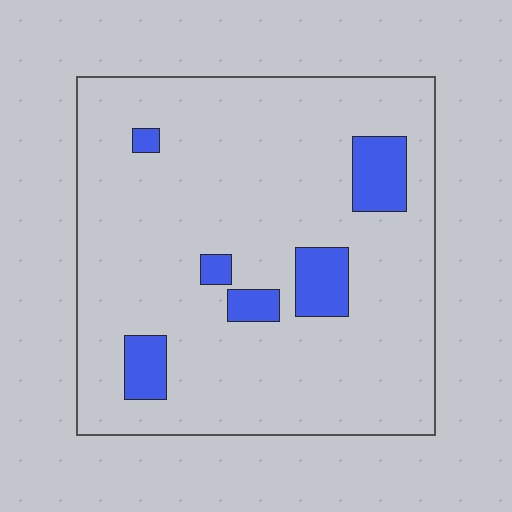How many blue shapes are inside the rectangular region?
6.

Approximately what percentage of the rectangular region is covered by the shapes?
Approximately 10%.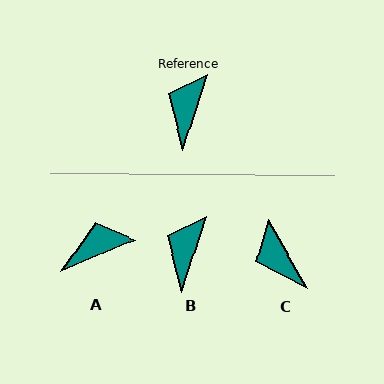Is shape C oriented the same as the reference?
No, it is off by about 47 degrees.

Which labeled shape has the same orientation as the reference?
B.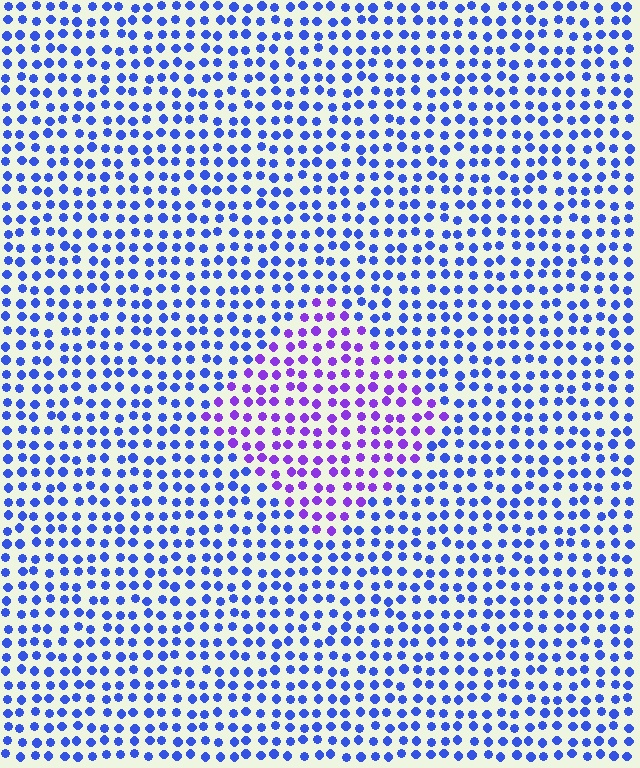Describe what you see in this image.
The image is filled with small blue elements in a uniform arrangement. A diamond-shaped region is visible where the elements are tinted to a slightly different hue, forming a subtle color boundary.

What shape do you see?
I see a diamond.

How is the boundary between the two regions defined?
The boundary is defined purely by a slight shift in hue (about 42 degrees). Spacing, size, and orientation are identical on both sides.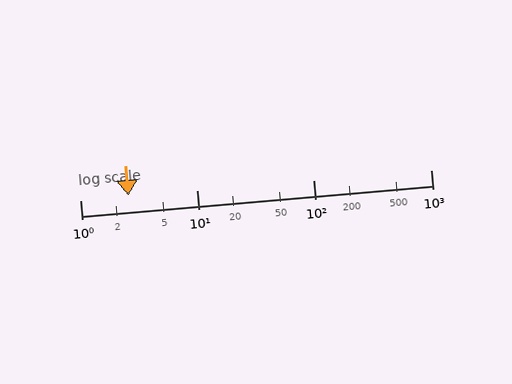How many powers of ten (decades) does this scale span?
The scale spans 3 decades, from 1 to 1000.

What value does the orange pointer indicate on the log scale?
The pointer indicates approximately 2.6.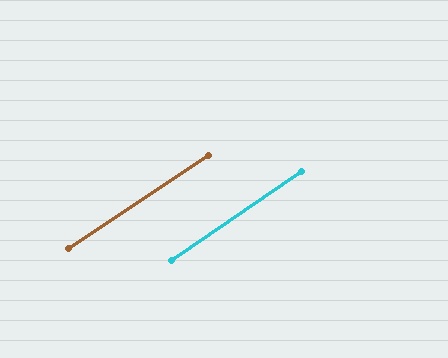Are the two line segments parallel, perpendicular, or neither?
Parallel — their directions differ by only 1.0°.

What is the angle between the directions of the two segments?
Approximately 1 degree.